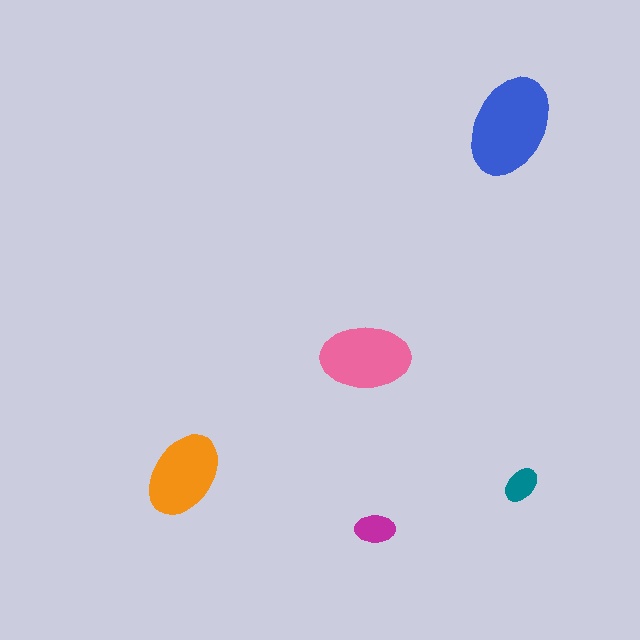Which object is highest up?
The blue ellipse is topmost.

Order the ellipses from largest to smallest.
the blue one, the pink one, the orange one, the magenta one, the teal one.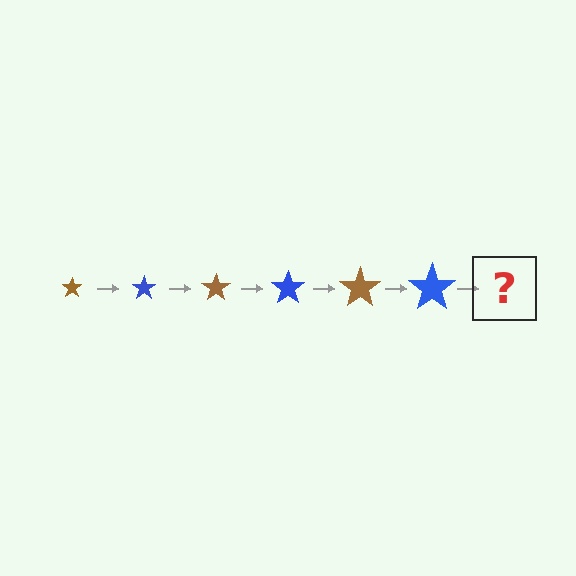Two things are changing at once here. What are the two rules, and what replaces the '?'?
The two rules are that the star grows larger each step and the color cycles through brown and blue. The '?' should be a brown star, larger than the previous one.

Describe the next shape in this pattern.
It should be a brown star, larger than the previous one.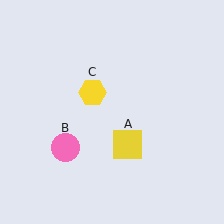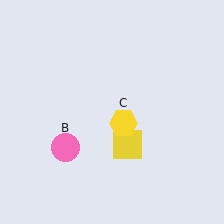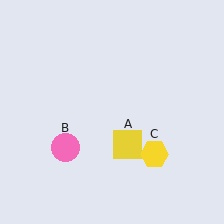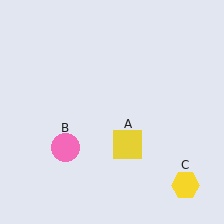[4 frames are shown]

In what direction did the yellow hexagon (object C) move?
The yellow hexagon (object C) moved down and to the right.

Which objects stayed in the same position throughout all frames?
Yellow square (object A) and pink circle (object B) remained stationary.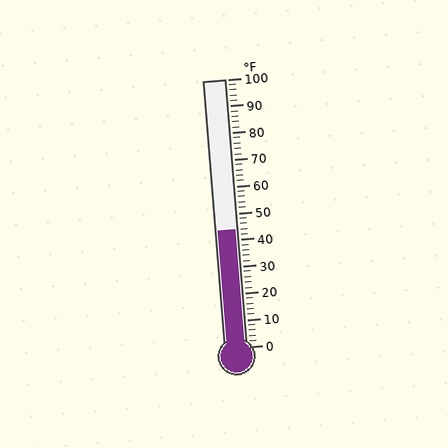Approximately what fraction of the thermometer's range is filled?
The thermometer is filled to approximately 45% of its range.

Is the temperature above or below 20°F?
The temperature is above 20°F.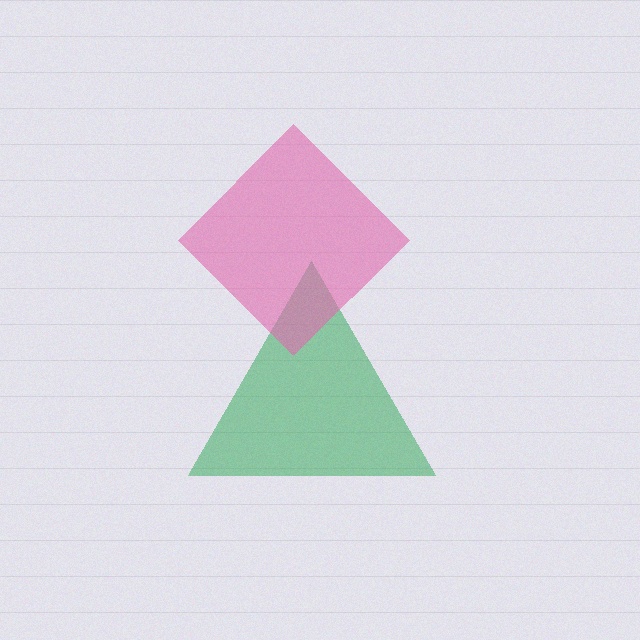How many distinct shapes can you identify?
There are 2 distinct shapes: a green triangle, a pink diamond.